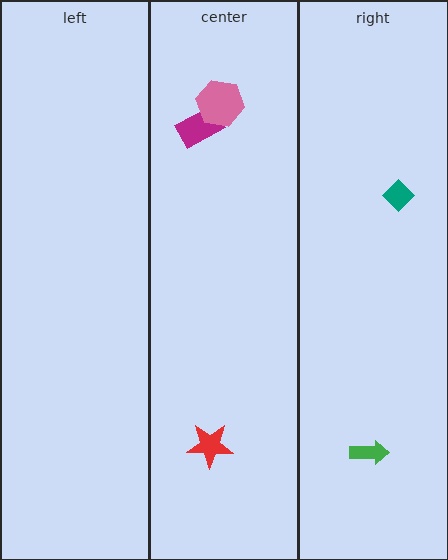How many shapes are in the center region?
3.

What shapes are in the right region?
The green arrow, the teal diamond.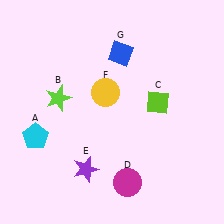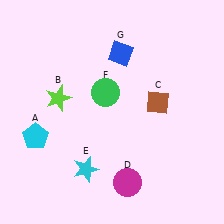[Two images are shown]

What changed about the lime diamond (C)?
In Image 1, C is lime. In Image 2, it changed to brown.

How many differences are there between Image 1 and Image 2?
There are 3 differences between the two images.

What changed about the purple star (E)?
In Image 1, E is purple. In Image 2, it changed to cyan.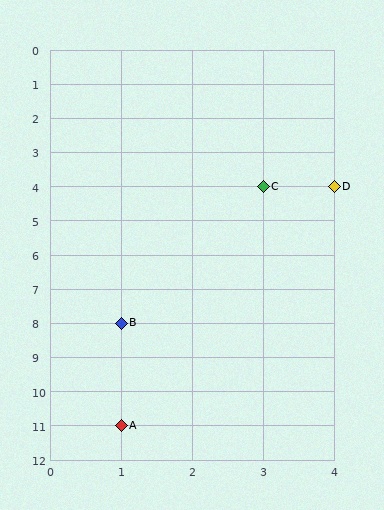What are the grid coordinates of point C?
Point C is at grid coordinates (3, 4).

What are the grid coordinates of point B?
Point B is at grid coordinates (1, 8).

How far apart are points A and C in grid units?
Points A and C are 2 columns and 7 rows apart (about 7.3 grid units diagonally).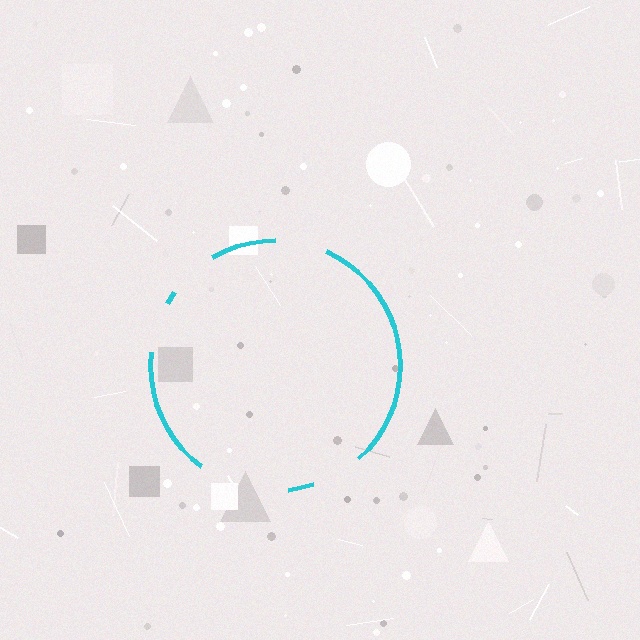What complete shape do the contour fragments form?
The contour fragments form a circle.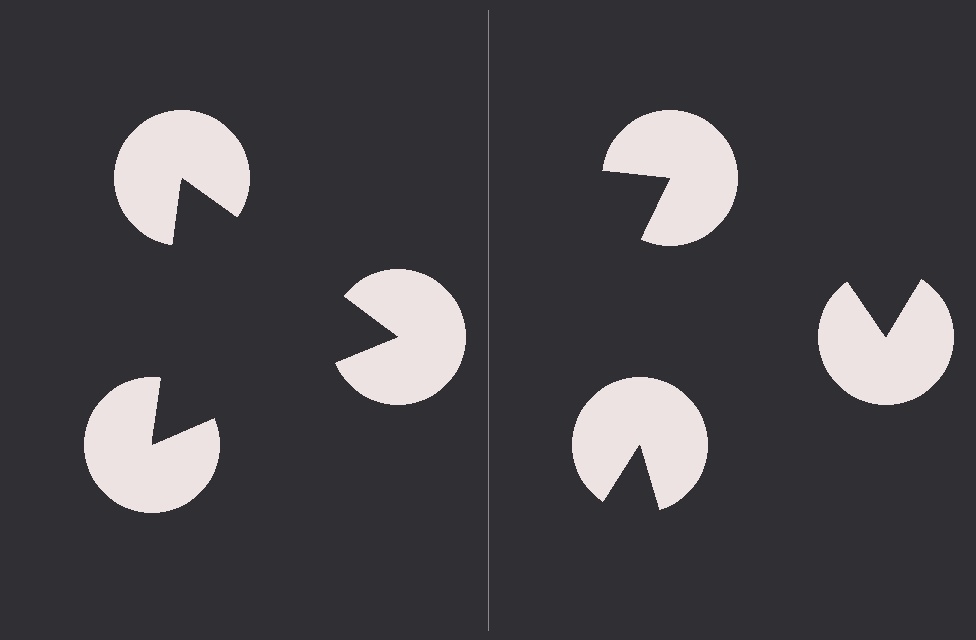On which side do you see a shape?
An illusory triangle appears on the left side. On the right side the wedge cuts are rotated, so no coherent shape forms.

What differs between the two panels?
The pac-man discs are positioned identically on both sides; only the wedge orientations differ. On the left they align to a triangle; on the right they are misaligned.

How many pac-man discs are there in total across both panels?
6 — 3 on each side.